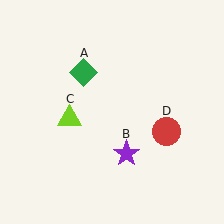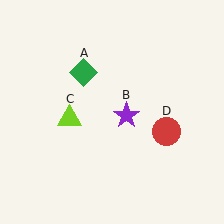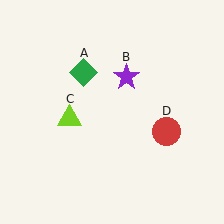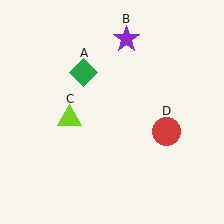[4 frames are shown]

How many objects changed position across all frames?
1 object changed position: purple star (object B).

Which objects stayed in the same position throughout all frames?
Green diamond (object A) and lime triangle (object C) and red circle (object D) remained stationary.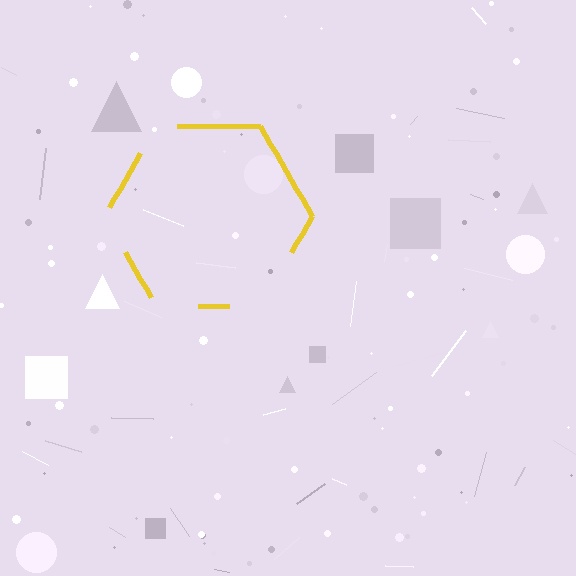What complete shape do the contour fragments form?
The contour fragments form a hexagon.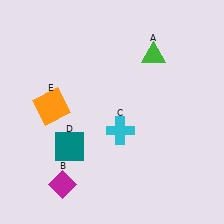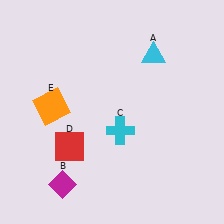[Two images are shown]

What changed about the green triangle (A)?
In Image 1, A is green. In Image 2, it changed to cyan.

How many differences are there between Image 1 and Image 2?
There are 2 differences between the two images.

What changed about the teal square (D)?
In Image 1, D is teal. In Image 2, it changed to red.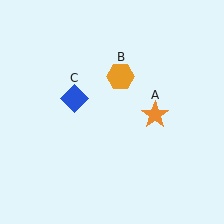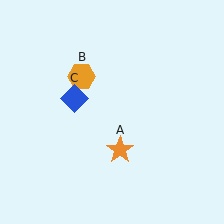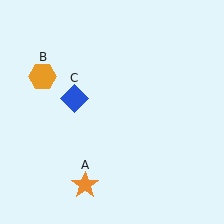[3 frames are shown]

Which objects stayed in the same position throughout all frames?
Blue diamond (object C) remained stationary.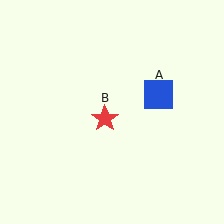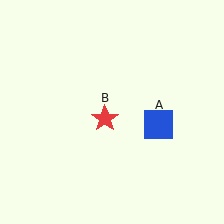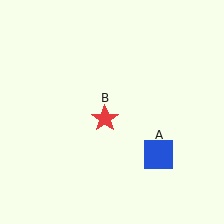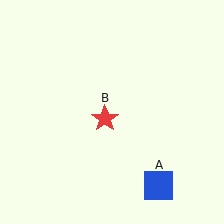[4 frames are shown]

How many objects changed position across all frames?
1 object changed position: blue square (object A).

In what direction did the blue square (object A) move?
The blue square (object A) moved down.